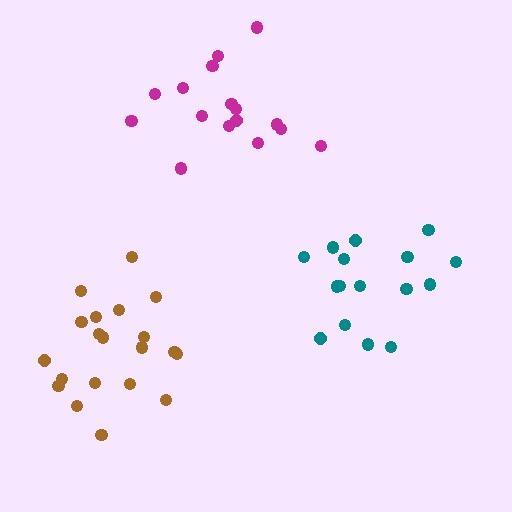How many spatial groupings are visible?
There are 3 spatial groupings.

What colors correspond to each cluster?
The clusters are colored: brown, teal, magenta.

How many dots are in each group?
Group 1: 20 dots, Group 2: 16 dots, Group 3: 16 dots (52 total).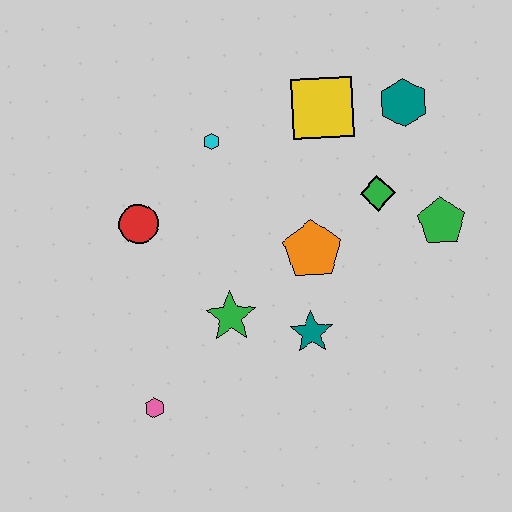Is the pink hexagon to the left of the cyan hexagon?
Yes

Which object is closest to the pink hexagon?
The green star is closest to the pink hexagon.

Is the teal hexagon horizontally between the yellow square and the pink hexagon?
No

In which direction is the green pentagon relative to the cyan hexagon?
The green pentagon is to the right of the cyan hexagon.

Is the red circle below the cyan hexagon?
Yes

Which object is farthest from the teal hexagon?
The pink hexagon is farthest from the teal hexagon.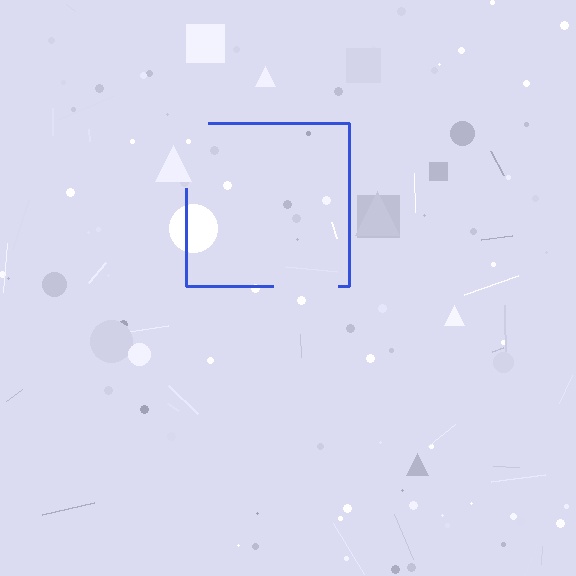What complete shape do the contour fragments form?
The contour fragments form a square.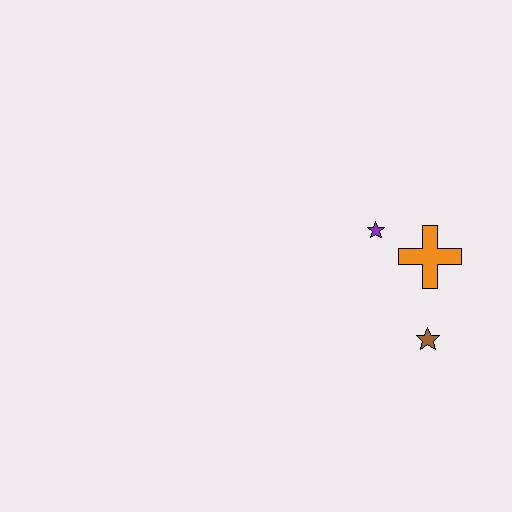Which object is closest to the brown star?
The orange cross is closest to the brown star.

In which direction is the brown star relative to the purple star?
The brown star is below the purple star.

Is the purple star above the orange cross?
Yes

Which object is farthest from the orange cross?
The brown star is farthest from the orange cross.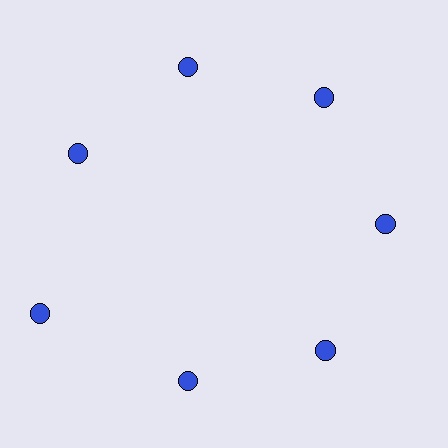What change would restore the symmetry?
The symmetry would be restored by moving it inward, back onto the ring so that all 7 circles sit at equal angles and equal distance from the center.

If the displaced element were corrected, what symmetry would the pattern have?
It would have 7-fold rotational symmetry — the pattern would map onto itself every 51 degrees.